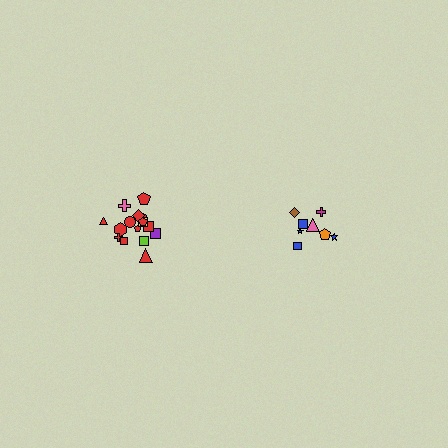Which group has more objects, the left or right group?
The left group.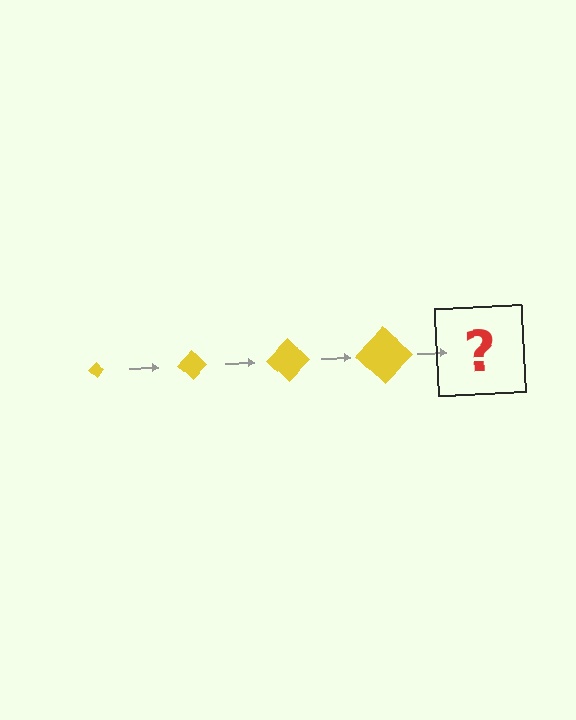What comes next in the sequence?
The next element should be a yellow diamond, larger than the previous one.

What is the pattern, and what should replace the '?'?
The pattern is that the diamond gets progressively larger each step. The '?' should be a yellow diamond, larger than the previous one.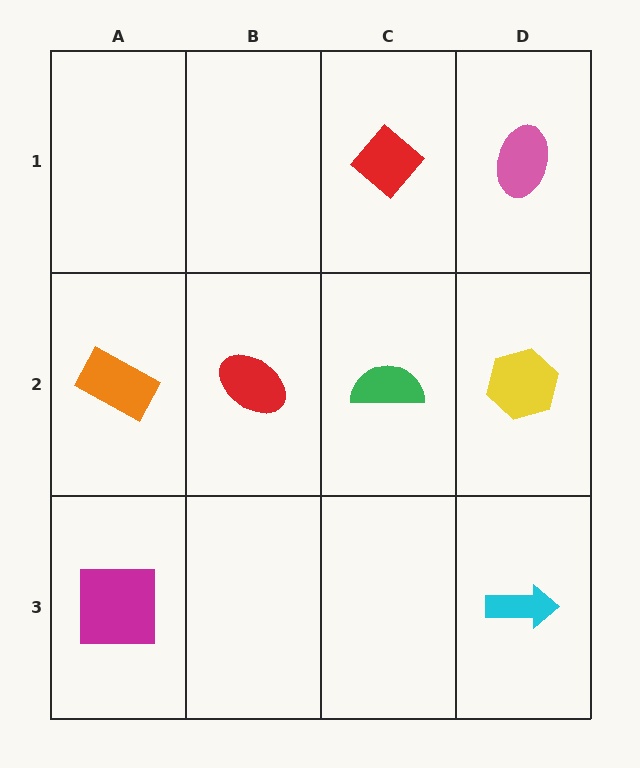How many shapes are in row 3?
2 shapes.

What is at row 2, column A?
An orange rectangle.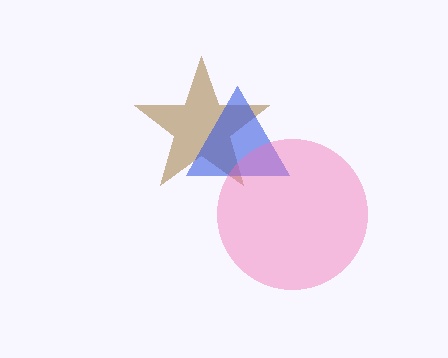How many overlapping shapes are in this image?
There are 3 overlapping shapes in the image.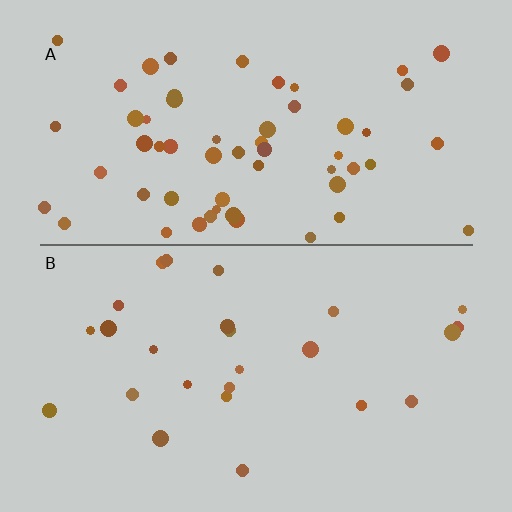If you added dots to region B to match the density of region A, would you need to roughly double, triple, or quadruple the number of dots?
Approximately double.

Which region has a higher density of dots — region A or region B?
A (the top).